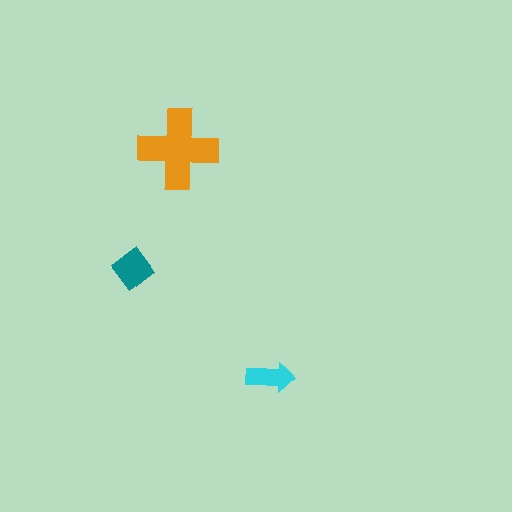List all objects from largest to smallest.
The orange cross, the teal diamond, the cyan arrow.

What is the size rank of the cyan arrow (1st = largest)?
3rd.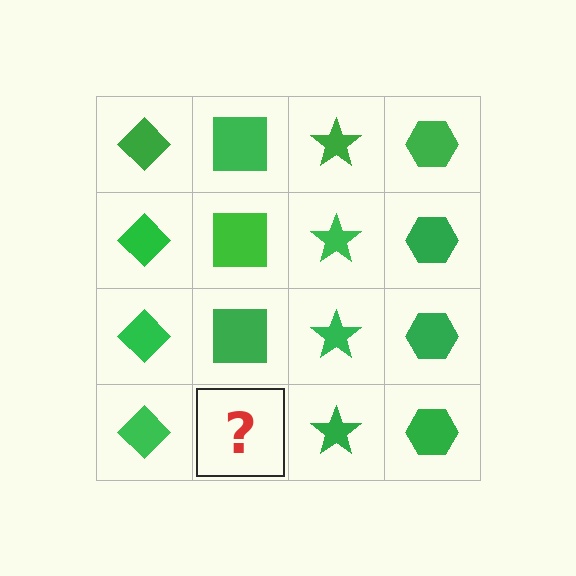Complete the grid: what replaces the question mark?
The question mark should be replaced with a green square.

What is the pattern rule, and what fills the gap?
The rule is that each column has a consistent shape. The gap should be filled with a green square.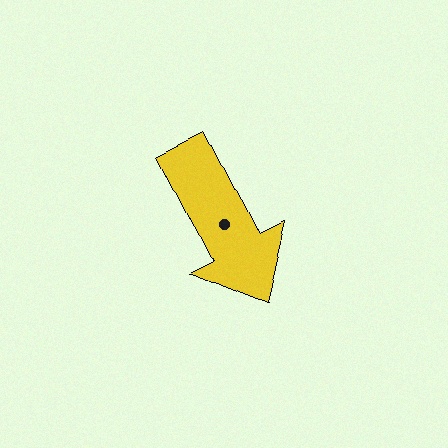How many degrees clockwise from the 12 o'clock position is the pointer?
Approximately 153 degrees.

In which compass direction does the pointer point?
Southeast.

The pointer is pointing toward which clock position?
Roughly 5 o'clock.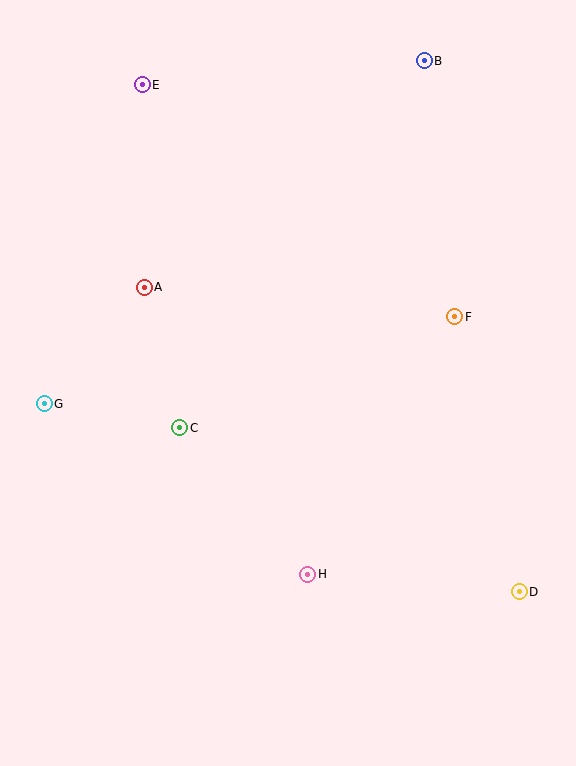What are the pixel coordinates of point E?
Point E is at (142, 85).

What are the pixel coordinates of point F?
Point F is at (455, 317).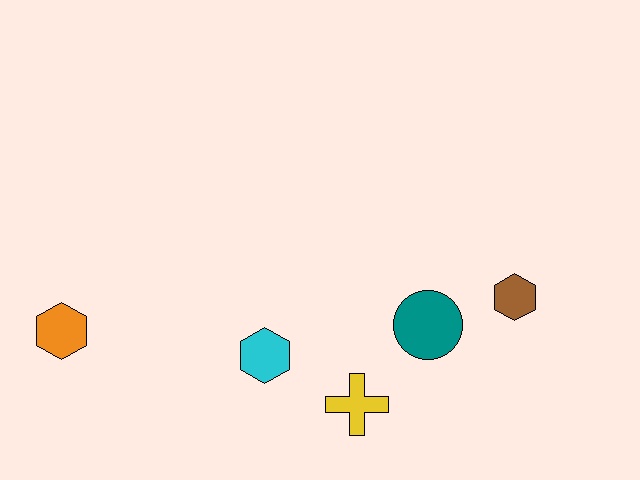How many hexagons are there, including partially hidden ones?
There are 3 hexagons.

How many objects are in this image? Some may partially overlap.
There are 5 objects.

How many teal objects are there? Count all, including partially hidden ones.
There is 1 teal object.